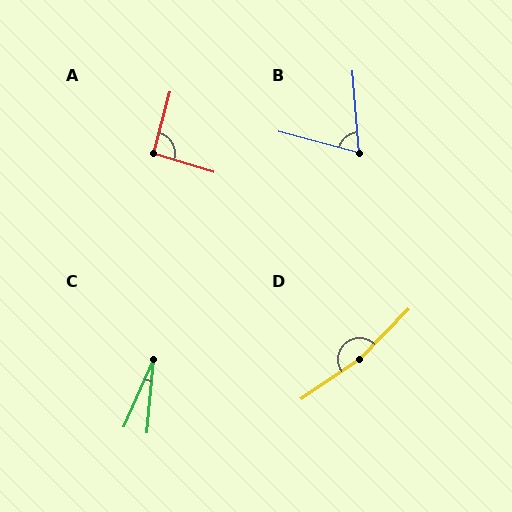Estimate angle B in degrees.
Approximately 71 degrees.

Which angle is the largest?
D, at approximately 169 degrees.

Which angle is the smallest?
C, at approximately 19 degrees.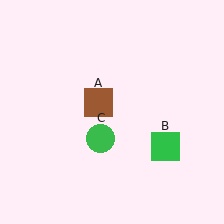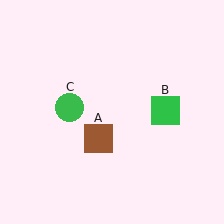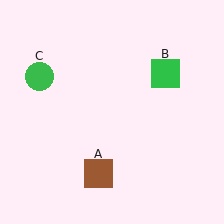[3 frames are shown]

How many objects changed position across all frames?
3 objects changed position: brown square (object A), green square (object B), green circle (object C).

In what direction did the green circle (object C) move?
The green circle (object C) moved up and to the left.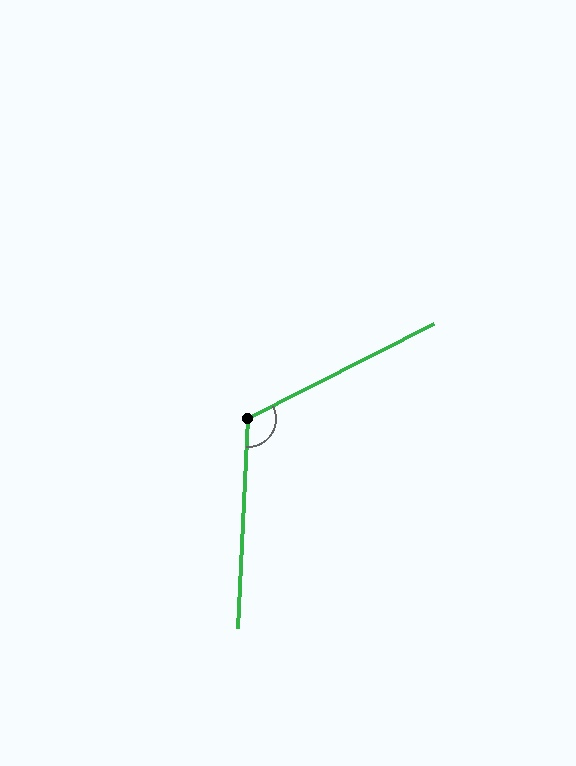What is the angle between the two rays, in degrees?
Approximately 120 degrees.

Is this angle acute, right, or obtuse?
It is obtuse.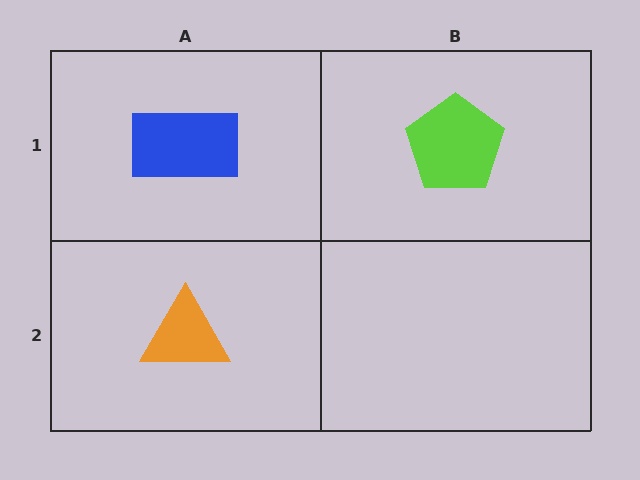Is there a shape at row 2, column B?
No, that cell is empty.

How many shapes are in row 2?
1 shape.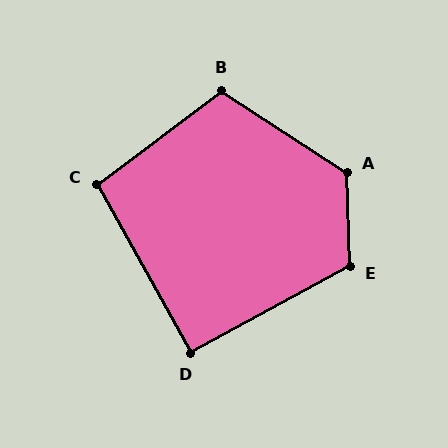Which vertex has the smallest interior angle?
D, at approximately 91 degrees.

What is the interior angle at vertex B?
Approximately 110 degrees (obtuse).